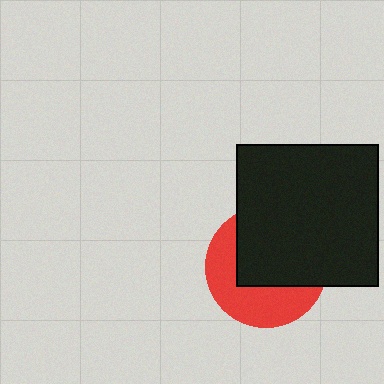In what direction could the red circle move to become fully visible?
The red circle could move toward the lower-left. That would shift it out from behind the black square entirely.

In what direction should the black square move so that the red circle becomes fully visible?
The black square should move toward the upper-right. That is the shortest direction to clear the overlap and leave the red circle fully visible.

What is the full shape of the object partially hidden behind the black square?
The partially hidden object is a red circle.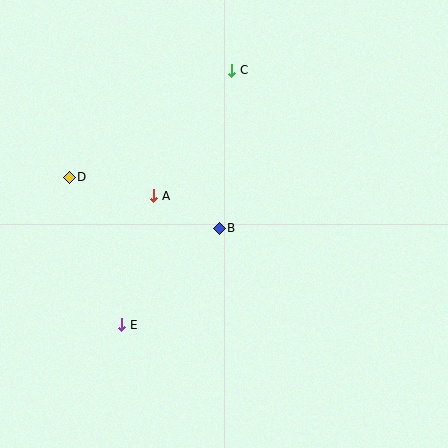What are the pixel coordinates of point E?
Point E is at (122, 325).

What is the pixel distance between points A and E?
The distance between A and E is 133 pixels.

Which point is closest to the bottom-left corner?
Point E is closest to the bottom-left corner.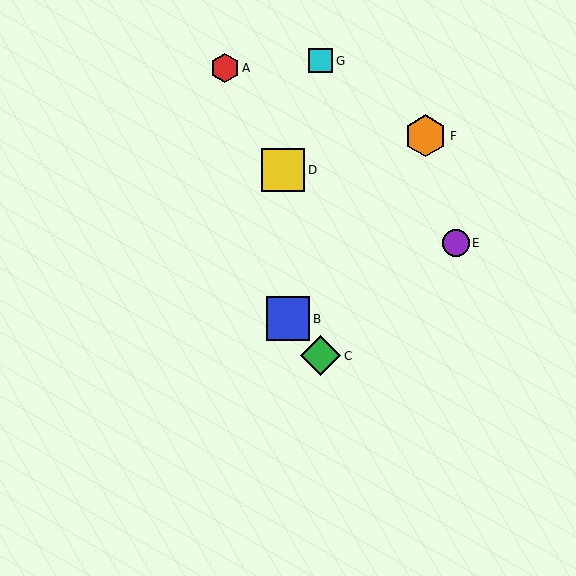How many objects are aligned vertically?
2 objects (C, G) are aligned vertically.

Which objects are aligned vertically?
Objects C, G are aligned vertically.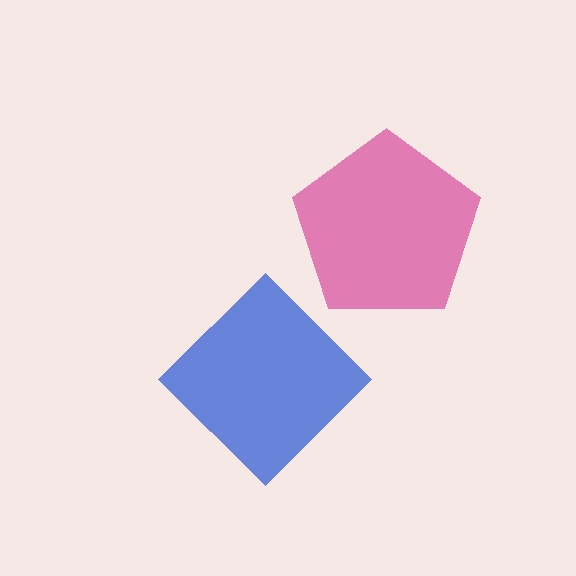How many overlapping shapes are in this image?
There are 2 overlapping shapes in the image.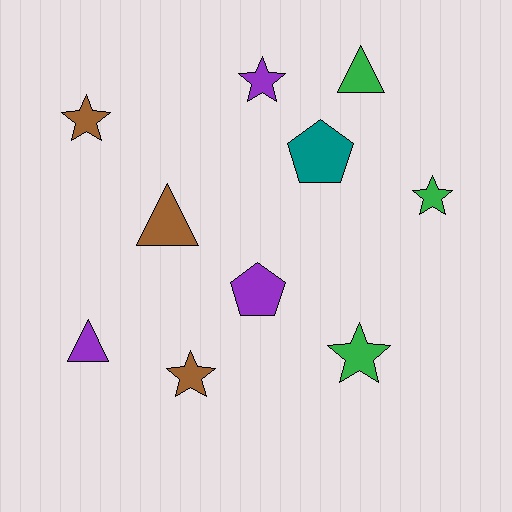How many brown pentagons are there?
There are no brown pentagons.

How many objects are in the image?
There are 10 objects.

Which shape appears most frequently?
Star, with 5 objects.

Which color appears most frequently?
Brown, with 3 objects.